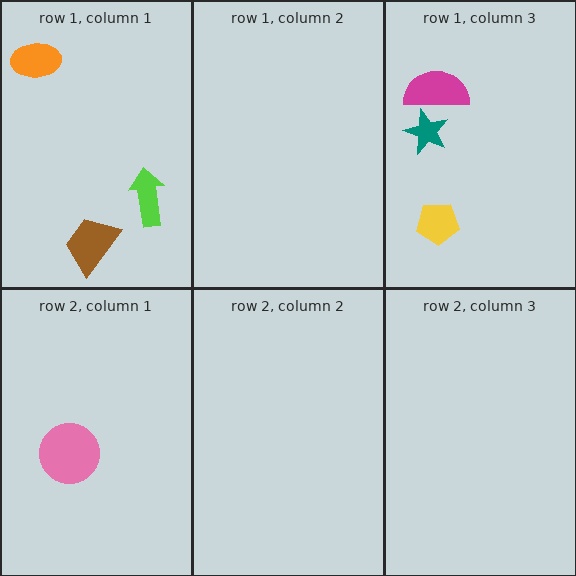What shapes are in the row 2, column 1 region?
The pink circle.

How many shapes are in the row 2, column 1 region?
1.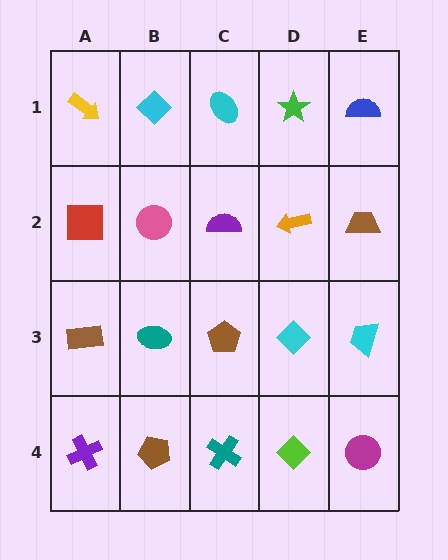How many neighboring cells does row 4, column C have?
3.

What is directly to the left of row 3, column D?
A brown pentagon.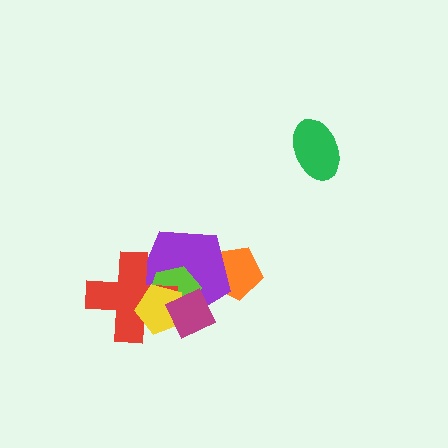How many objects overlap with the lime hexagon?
4 objects overlap with the lime hexagon.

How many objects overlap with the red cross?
4 objects overlap with the red cross.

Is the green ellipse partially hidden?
No, no other shape covers it.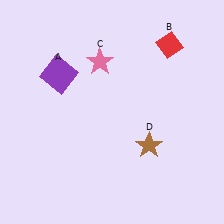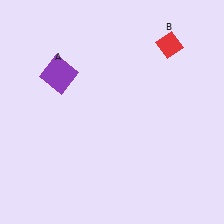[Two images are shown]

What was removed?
The pink star (C), the brown star (D) were removed in Image 2.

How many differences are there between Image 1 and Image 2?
There are 2 differences between the two images.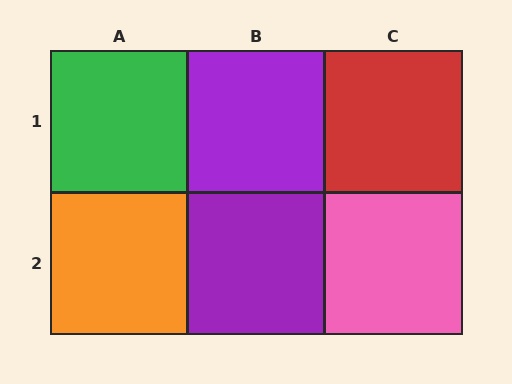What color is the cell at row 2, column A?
Orange.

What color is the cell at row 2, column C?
Pink.